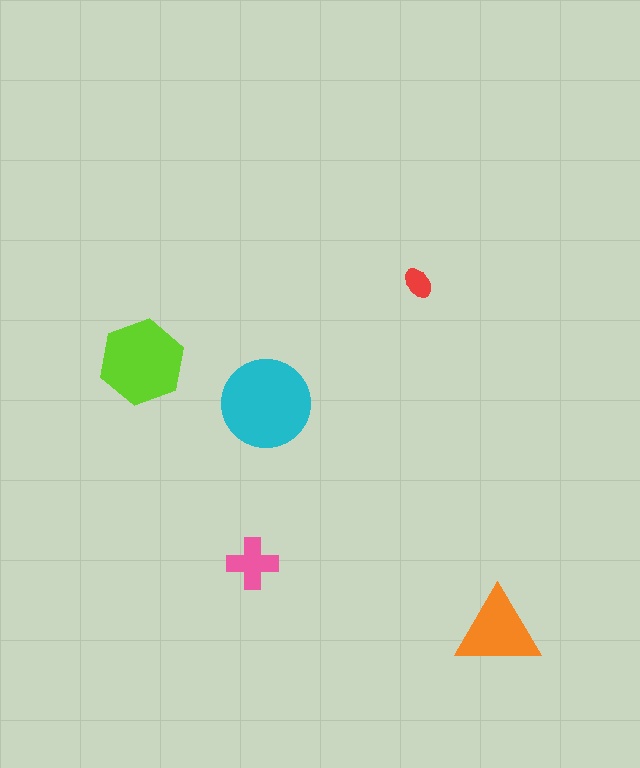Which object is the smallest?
The red ellipse.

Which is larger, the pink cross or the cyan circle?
The cyan circle.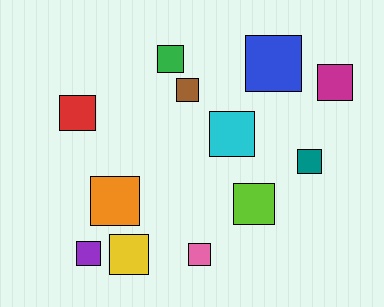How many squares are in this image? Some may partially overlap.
There are 12 squares.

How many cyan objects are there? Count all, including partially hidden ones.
There is 1 cyan object.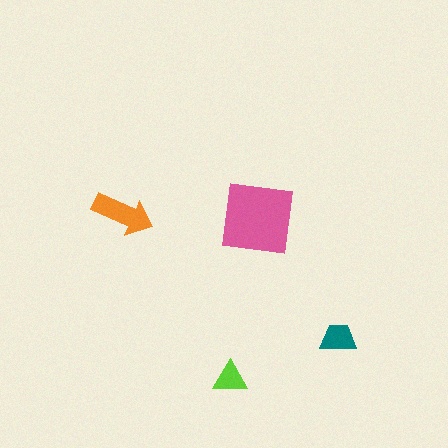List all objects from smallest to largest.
The lime triangle, the teal trapezoid, the orange arrow, the pink square.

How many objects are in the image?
There are 4 objects in the image.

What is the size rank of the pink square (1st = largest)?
1st.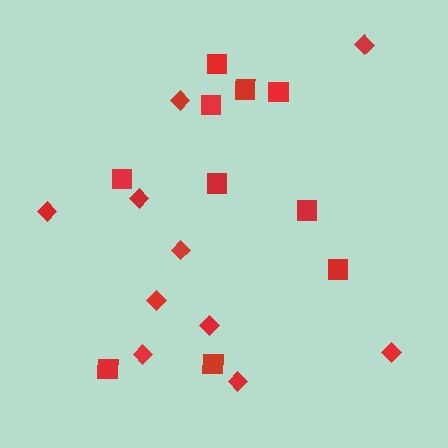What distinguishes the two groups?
There are 2 groups: one group of squares (10) and one group of diamonds (10).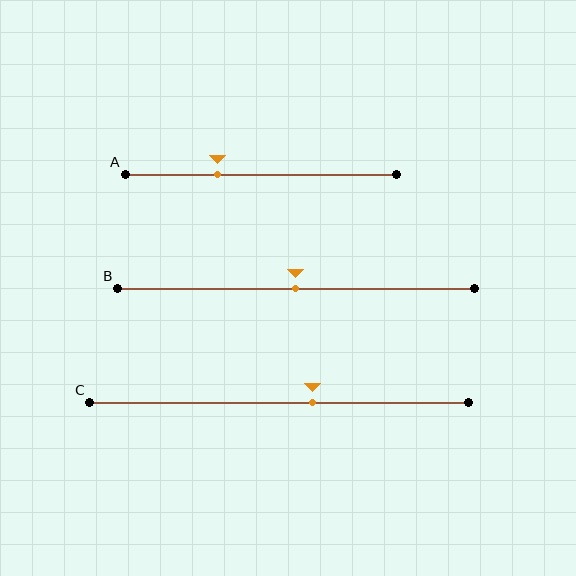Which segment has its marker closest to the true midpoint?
Segment B has its marker closest to the true midpoint.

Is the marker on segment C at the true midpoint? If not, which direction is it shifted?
No, the marker on segment C is shifted to the right by about 9% of the segment length.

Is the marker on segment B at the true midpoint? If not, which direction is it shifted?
Yes, the marker on segment B is at the true midpoint.